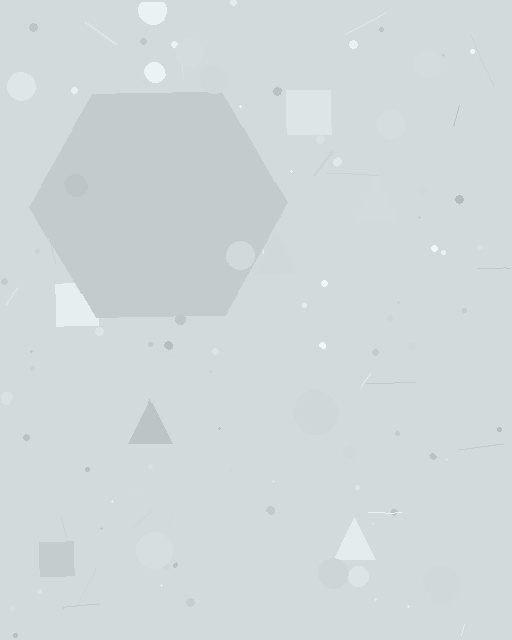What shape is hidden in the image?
A hexagon is hidden in the image.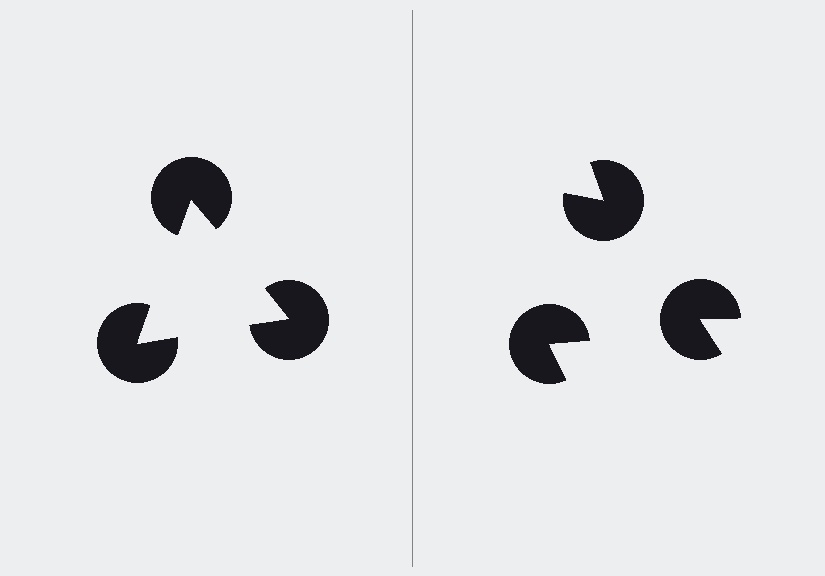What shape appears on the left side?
An illusory triangle.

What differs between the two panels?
The pac-man discs are positioned identically on both sides; only the wedge orientations differ. On the left they align to a triangle; on the right they are misaligned.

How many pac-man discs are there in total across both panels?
6 — 3 on each side.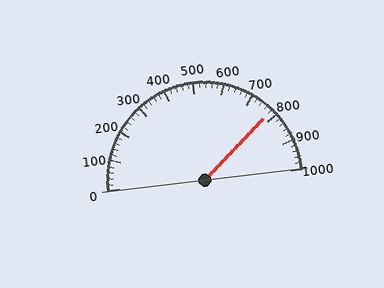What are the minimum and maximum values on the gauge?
The gauge ranges from 0 to 1000.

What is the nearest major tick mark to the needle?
The nearest major tick mark is 800.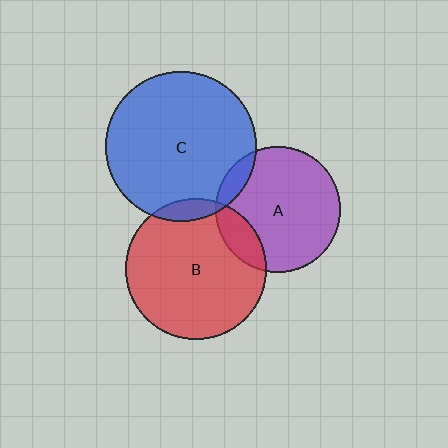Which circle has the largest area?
Circle C (blue).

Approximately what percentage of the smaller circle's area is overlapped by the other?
Approximately 10%.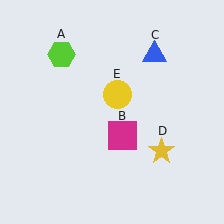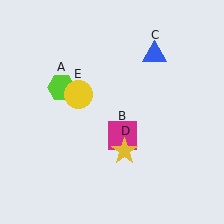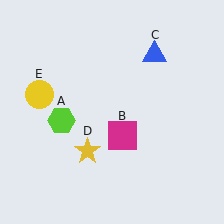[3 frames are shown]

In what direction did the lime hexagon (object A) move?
The lime hexagon (object A) moved down.